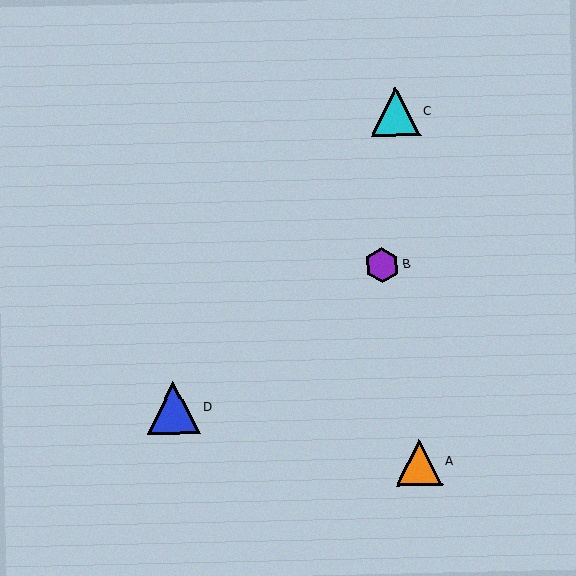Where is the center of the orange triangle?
The center of the orange triangle is at (419, 462).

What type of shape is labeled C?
Shape C is a cyan triangle.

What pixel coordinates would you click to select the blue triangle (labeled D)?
Click at (173, 408) to select the blue triangle D.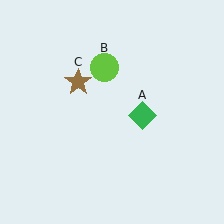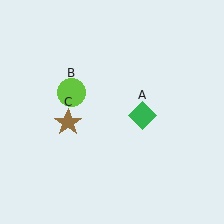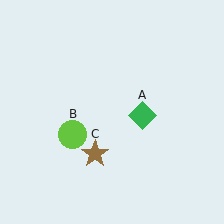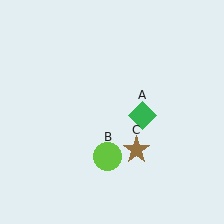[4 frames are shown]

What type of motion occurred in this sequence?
The lime circle (object B), brown star (object C) rotated counterclockwise around the center of the scene.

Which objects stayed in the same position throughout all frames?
Green diamond (object A) remained stationary.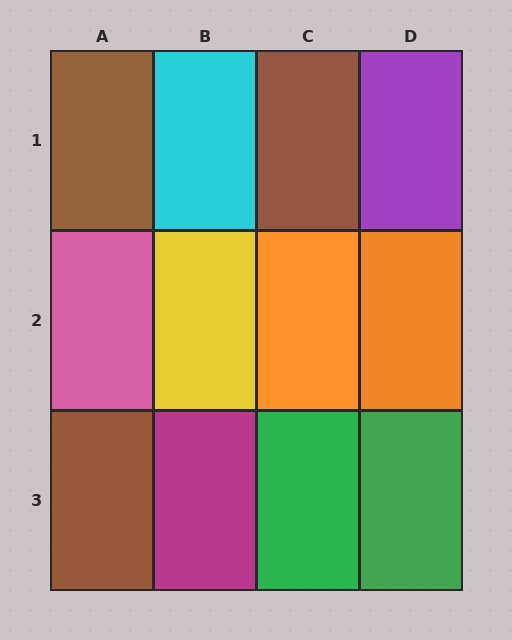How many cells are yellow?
1 cell is yellow.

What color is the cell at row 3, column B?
Magenta.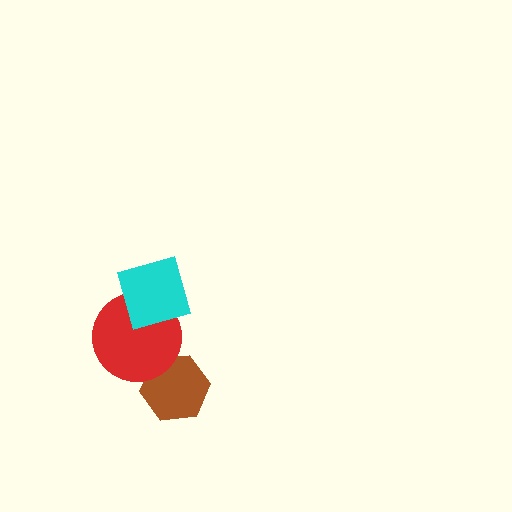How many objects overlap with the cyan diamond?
1 object overlaps with the cyan diamond.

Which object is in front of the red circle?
The cyan diamond is in front of the red circle.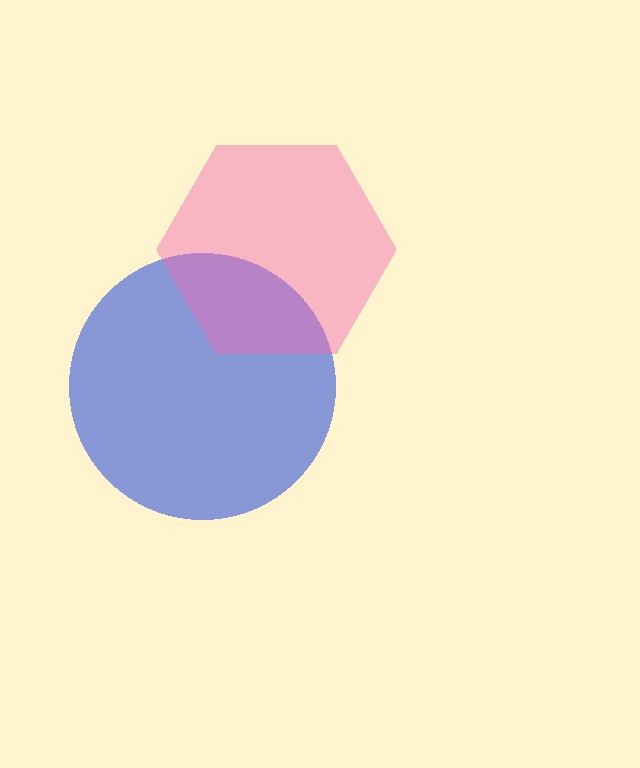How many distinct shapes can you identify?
There are 2 distinct shapes: a blue circle, a pink hexagon.